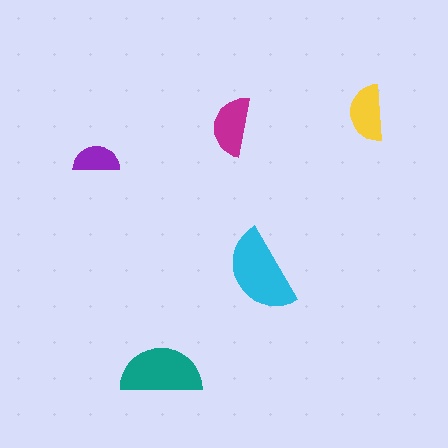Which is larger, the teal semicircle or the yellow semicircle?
The teal one.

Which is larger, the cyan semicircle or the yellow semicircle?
The cyan one.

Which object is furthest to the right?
The yellow semicircle is rightmost.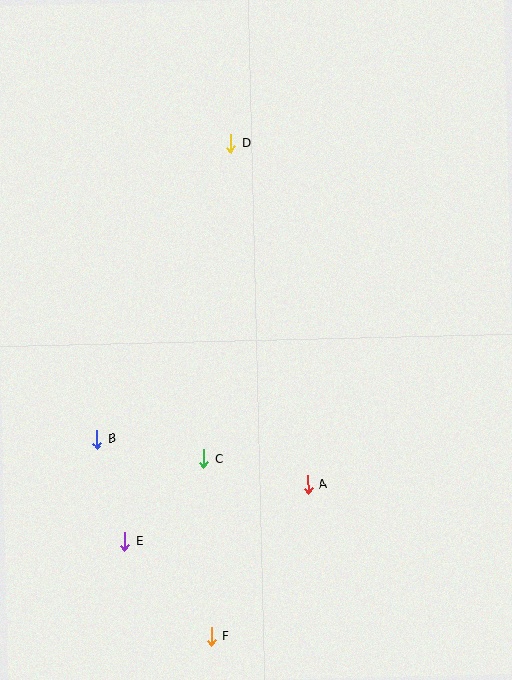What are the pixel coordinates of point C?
Point C is at (204, 459).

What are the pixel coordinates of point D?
Point D is at (231, 143).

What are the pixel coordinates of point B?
Point B is at (97, 439).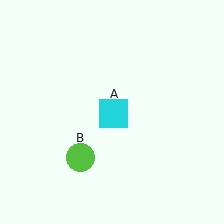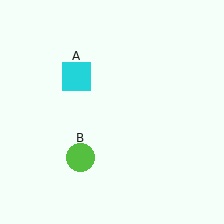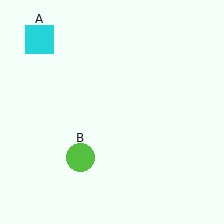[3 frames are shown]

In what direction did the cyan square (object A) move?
The cyan square (object A) moved up and to the left.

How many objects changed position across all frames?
1 object changed position: cyan square (object A).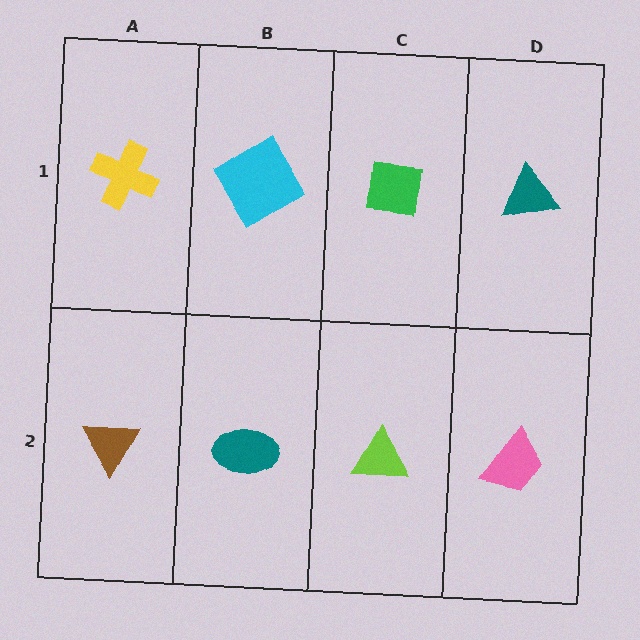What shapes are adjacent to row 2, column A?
A yellow cross (row 1, column A), a teal ellipse (row 2, column B).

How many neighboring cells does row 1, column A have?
2.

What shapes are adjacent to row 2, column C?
A green square (row 1, column C), a teal ellipse (row 2, column B), a pink trapezoid (row 2, column D).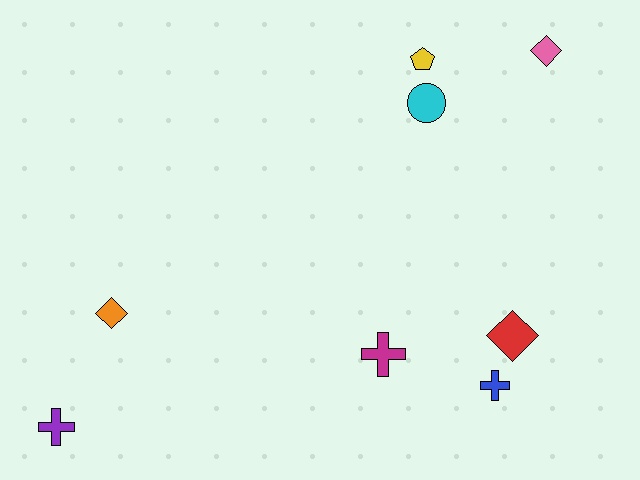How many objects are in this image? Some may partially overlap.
There are 8 objects.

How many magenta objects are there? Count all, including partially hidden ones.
There is 1 magenta object.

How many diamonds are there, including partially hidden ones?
There are 3 diamonds.